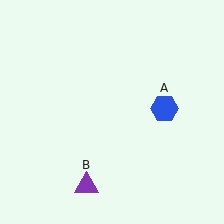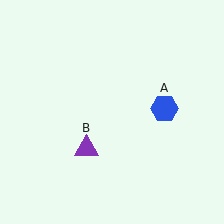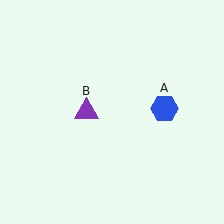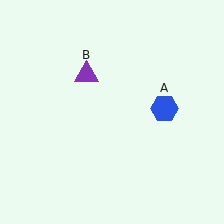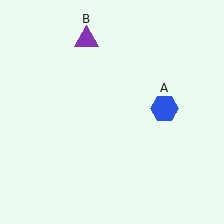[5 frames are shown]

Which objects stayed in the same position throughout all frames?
Blue hexagon (object A) remained stationary.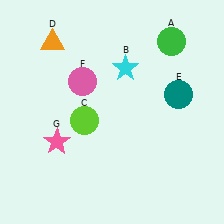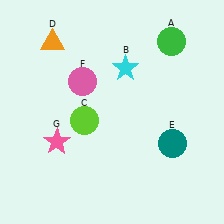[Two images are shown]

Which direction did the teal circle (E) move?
The teal circle (E) moved down.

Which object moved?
The teal circle (E) moved down.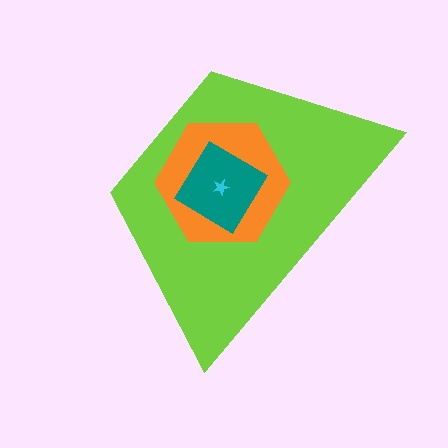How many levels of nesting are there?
4.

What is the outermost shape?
The lime trapezoid.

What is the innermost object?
The cyan star.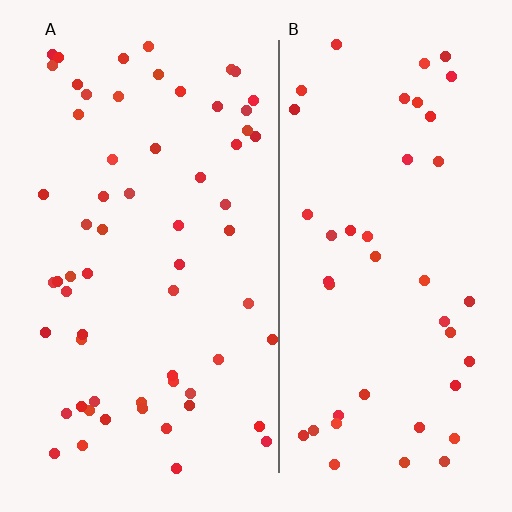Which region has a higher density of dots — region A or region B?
A (the left).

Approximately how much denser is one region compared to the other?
Approximately 1.4× — region A over region B.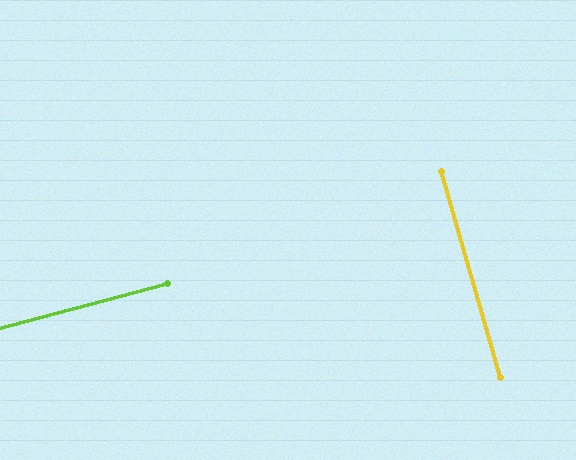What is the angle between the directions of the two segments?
Approximately 89 degrees.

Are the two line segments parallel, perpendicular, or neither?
Perpendicular — they meet at approximately 89°.